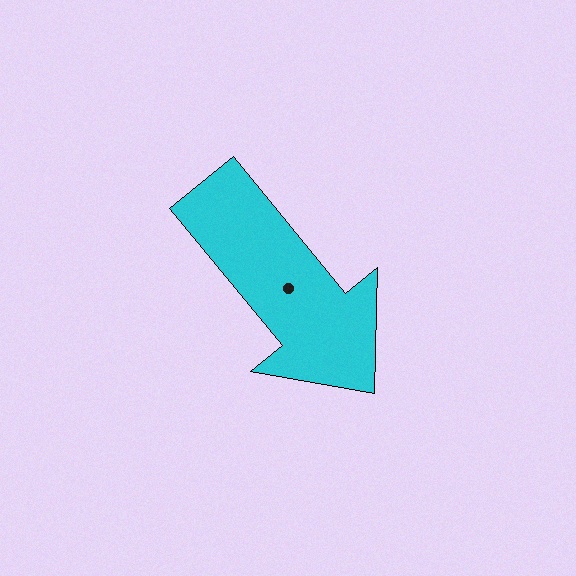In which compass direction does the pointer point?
Southeast.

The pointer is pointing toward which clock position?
Roughly 5 o'clock.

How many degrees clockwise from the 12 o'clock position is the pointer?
Approximately 141 degrees.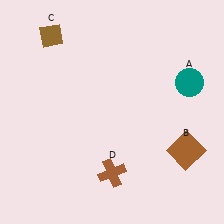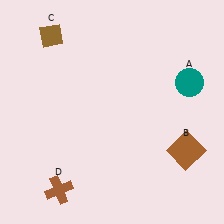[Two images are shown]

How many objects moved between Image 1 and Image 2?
1 object moved between the two images.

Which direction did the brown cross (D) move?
The brown cross (D) moved left.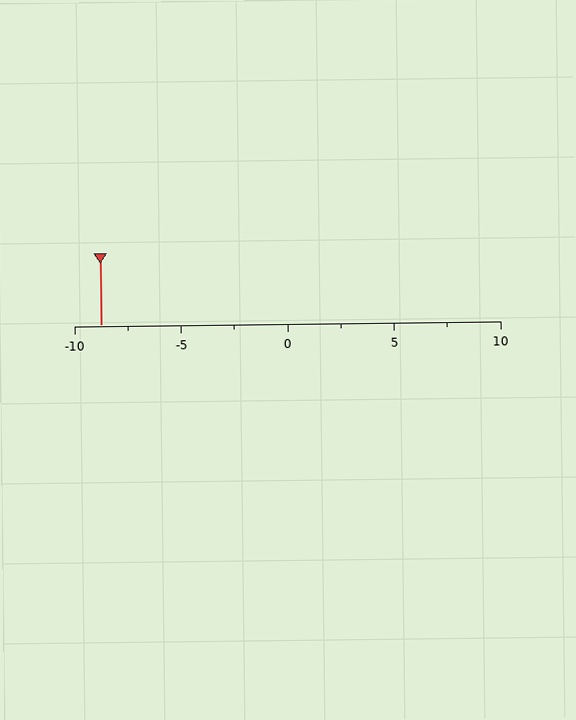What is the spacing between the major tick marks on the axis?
The major ticks are spaced 5 apart.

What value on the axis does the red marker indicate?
The marker indicates approximately -8.8.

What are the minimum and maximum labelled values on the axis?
The axis runs from -10 to 10.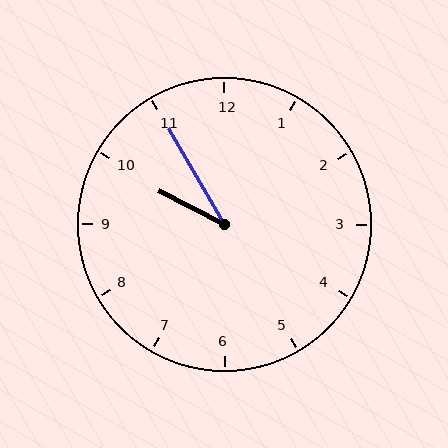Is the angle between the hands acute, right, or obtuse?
It is acute.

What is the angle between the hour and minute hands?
Approximately 32 degrees.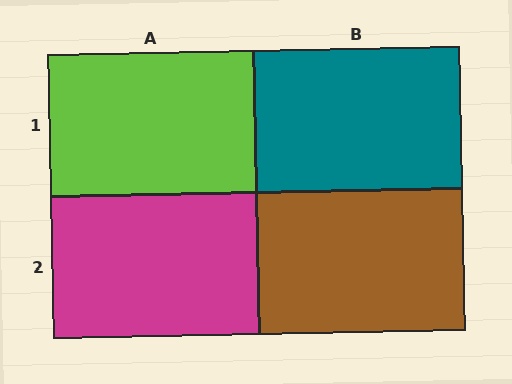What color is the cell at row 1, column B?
Teal.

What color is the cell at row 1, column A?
Lime.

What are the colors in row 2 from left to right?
Magenta, brown.